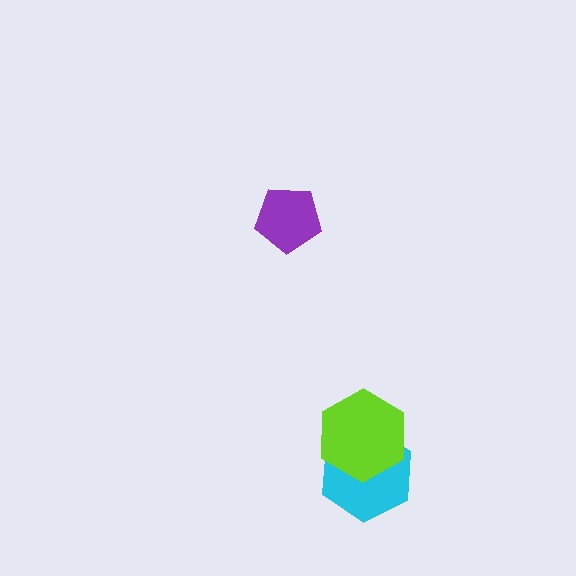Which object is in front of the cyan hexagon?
The lime hexagon is in front of the cyan hexagon.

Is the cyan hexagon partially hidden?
Yes, it is partially covered by another shape.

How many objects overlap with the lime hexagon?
1 object overlaps with the lime hexagon.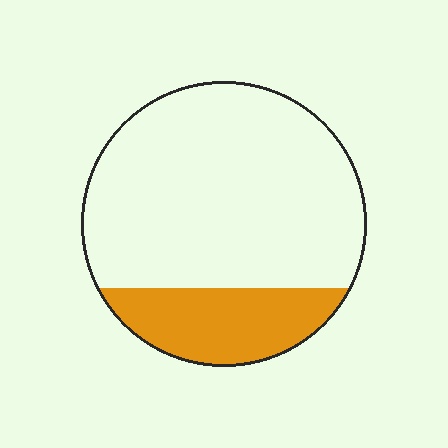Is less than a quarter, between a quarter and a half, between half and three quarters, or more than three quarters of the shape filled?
Less than a quarter.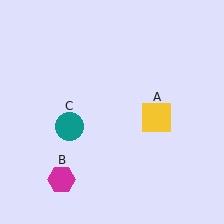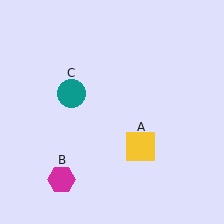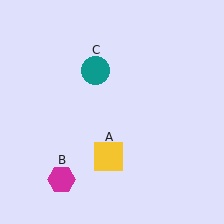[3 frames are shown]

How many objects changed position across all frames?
2 objects changed position: yellow square (object A), teal circle (object C).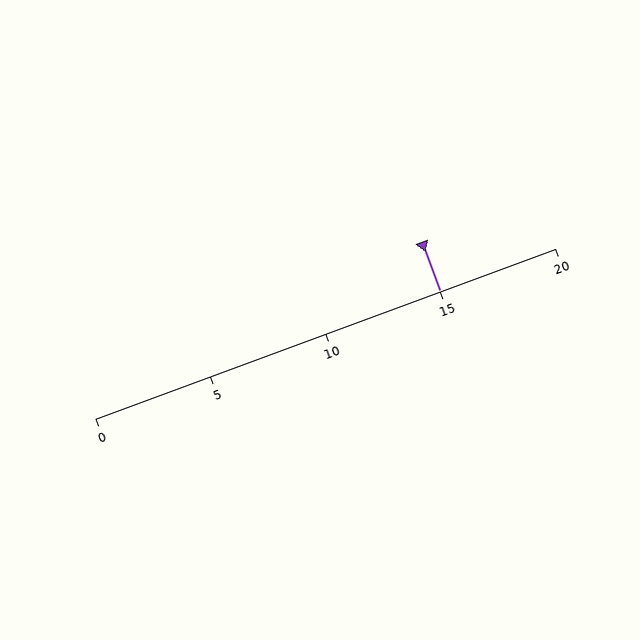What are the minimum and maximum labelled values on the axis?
The axis runs from 0 to 20.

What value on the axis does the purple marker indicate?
The marker indicates approximately 15.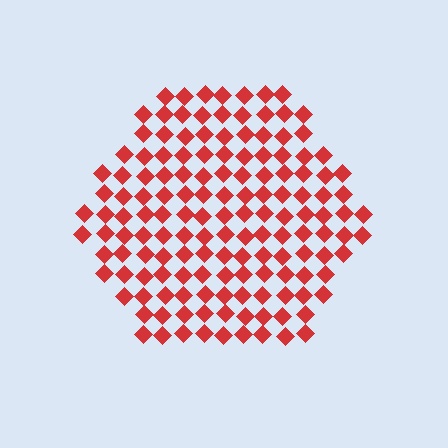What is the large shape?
The large shape is a hexagon.